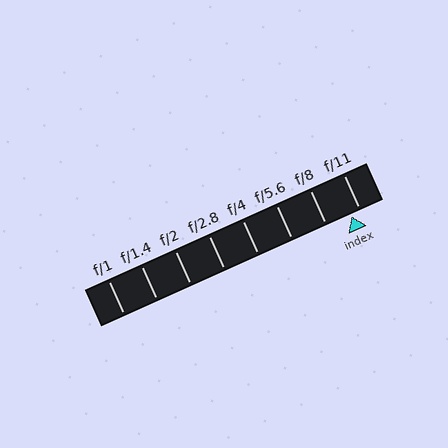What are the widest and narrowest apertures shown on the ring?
The widest aperture shown is f/1 and the narrowest is f/11.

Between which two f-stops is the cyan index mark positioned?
The index mark is between f/8 and f/11.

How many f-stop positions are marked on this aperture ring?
There are 8 f-stop positions marked.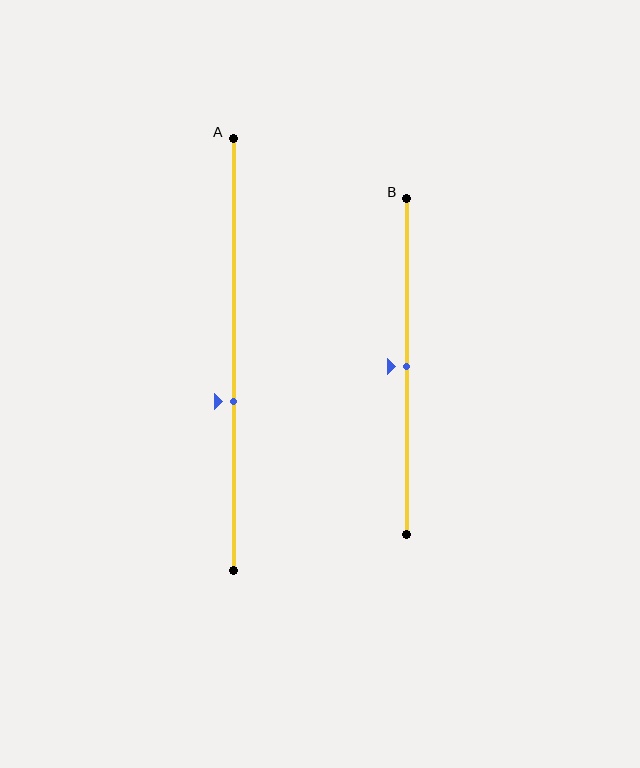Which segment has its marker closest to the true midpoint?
Segment B has its marker closest to the true midpoint.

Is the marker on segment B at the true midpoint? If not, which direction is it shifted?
Yes, the marker on segment B is at the true midpoint.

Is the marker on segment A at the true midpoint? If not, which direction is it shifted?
No, the marker on segment A is shifted downward by about 11% of the segment length.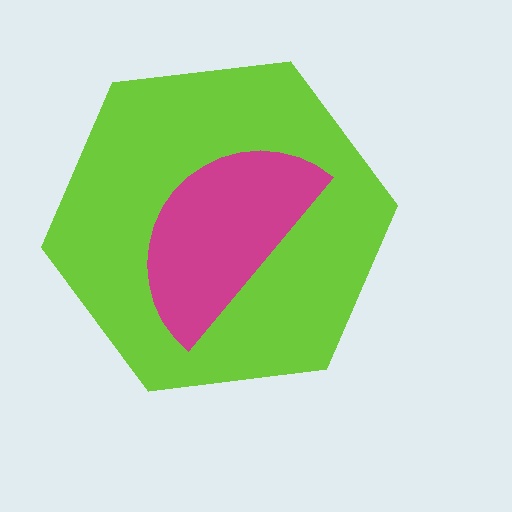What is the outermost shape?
The lime hexagon.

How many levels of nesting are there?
2.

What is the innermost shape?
The magenta semicircle.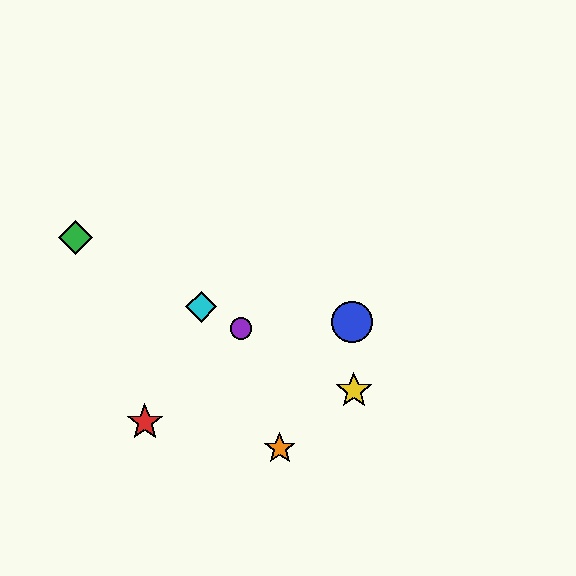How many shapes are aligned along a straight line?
4 shapes (the green diamond, the yellow star, the purple circle, the cyan diamond) are aligned along a straight line.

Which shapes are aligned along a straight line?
The green diamond, the yellow star, the purple circle, the cyan diamond are aligned along a straight line.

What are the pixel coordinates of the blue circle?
The blue circle is at (352, 322).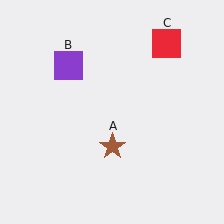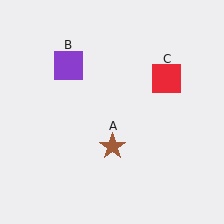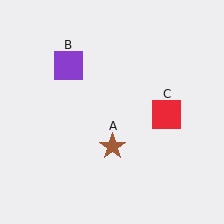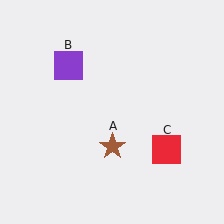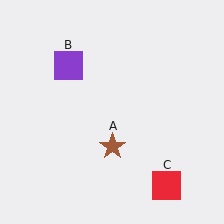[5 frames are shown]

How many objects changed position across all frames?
1 object changed position: red square (object C).